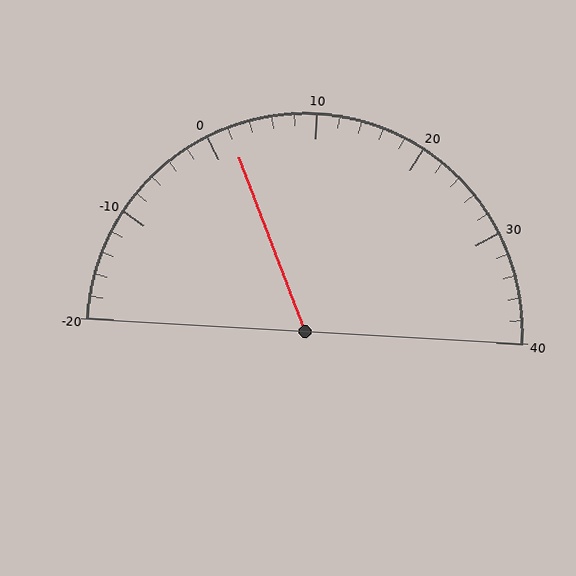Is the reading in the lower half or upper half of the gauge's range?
The reading is in the lower half of the range (-20 to 40).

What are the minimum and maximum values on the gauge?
The gauge ranges from -20 to 40.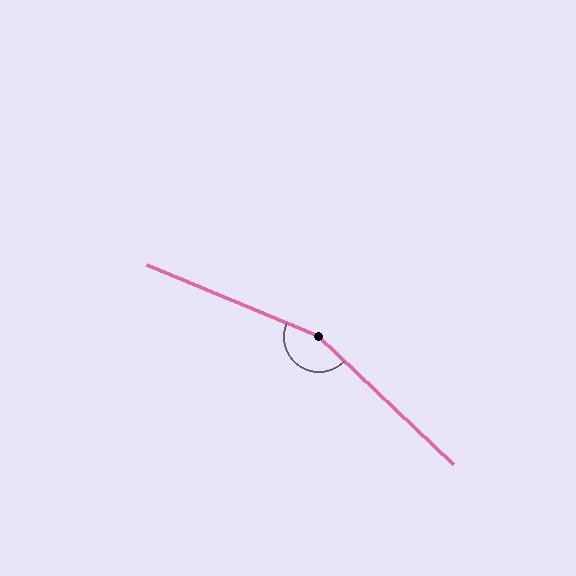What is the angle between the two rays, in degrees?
Approximately 159 degrees.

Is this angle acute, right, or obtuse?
It is obtuse.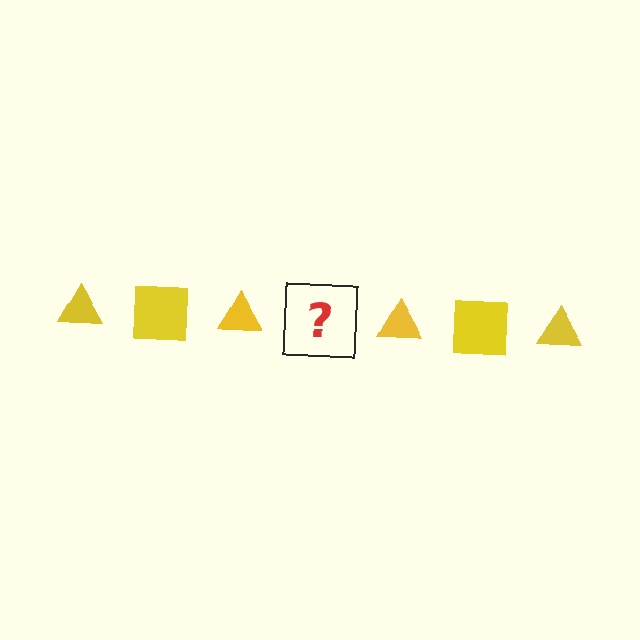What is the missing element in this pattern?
The missing element is a yellow square.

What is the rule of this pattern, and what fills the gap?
The rule is that the pattern cycles through triangle, square shapes in yellow. The gap should be filled with a yellow square.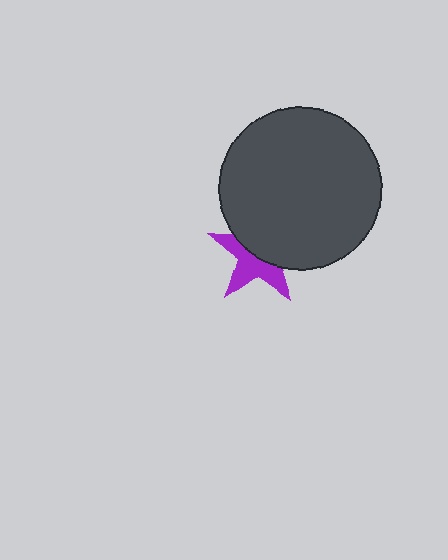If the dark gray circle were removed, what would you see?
You would see the complete purple star.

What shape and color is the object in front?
The object in front is a dark gray circle.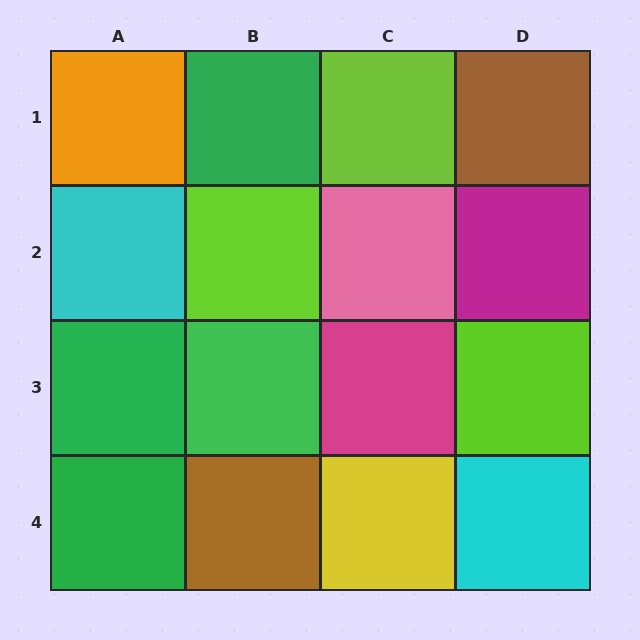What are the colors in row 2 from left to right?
Cyan, lime, pink, magenta.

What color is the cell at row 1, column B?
Green.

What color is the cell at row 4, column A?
Green.